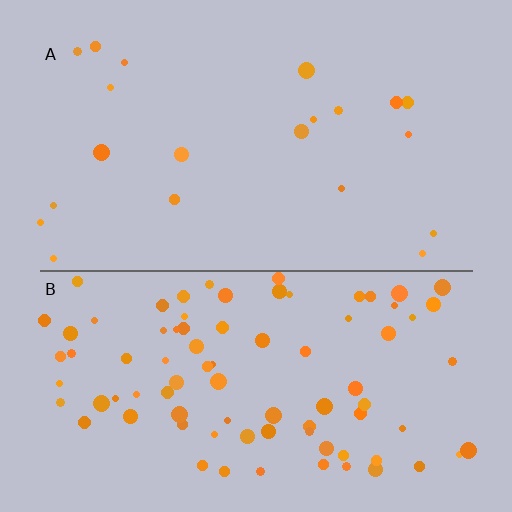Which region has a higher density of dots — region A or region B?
B (the bottom).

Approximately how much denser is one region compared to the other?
Approximately 4.1× — region B over region A.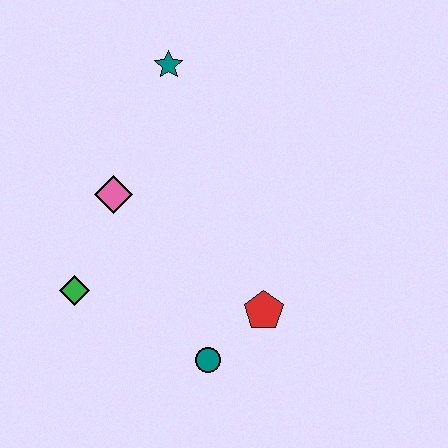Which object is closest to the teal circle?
The red pentagon is closest to the teal circle.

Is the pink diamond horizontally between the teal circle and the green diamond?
Yes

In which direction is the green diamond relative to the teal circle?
The green diamond is to the left of the teal circle.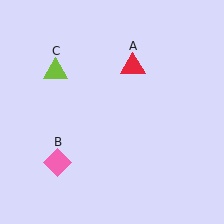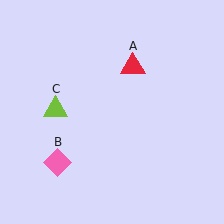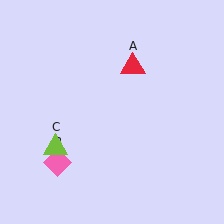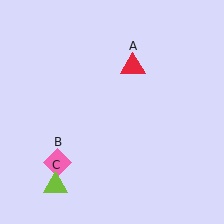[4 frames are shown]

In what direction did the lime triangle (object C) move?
The lime triangle (object C) moved down.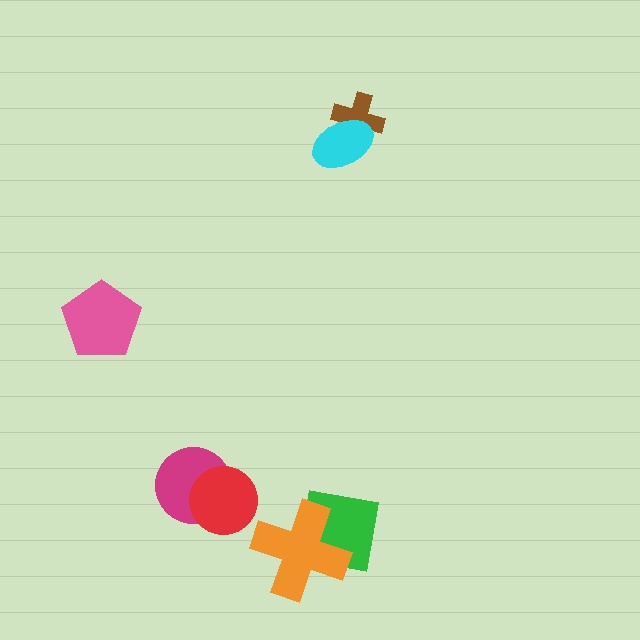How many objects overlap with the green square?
1 object overlaps with the green square.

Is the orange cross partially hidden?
No, no other shape covers it.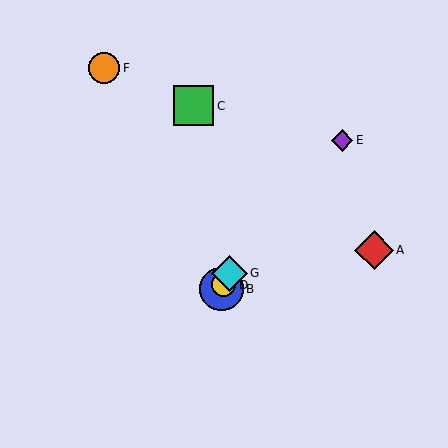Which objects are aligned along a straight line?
Objects B, D, G are aligned along a straight line.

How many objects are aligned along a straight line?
3 objects (B, D, G) are aligned along a straight line.